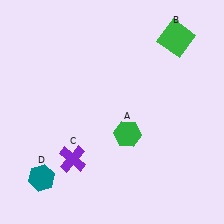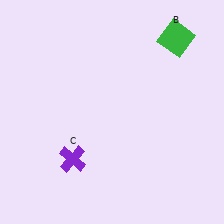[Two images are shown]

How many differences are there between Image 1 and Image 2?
There are 2 differences between the two images.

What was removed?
The green hexagon (A), the teal hexagon (D) were removed in Image 2.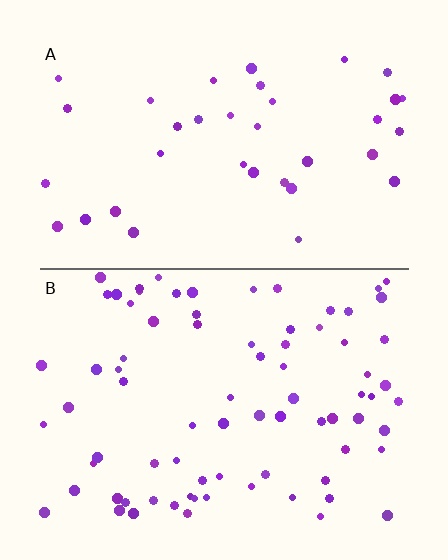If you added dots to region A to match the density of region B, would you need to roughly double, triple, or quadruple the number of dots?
Approximately double.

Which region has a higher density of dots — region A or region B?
B (the bottom).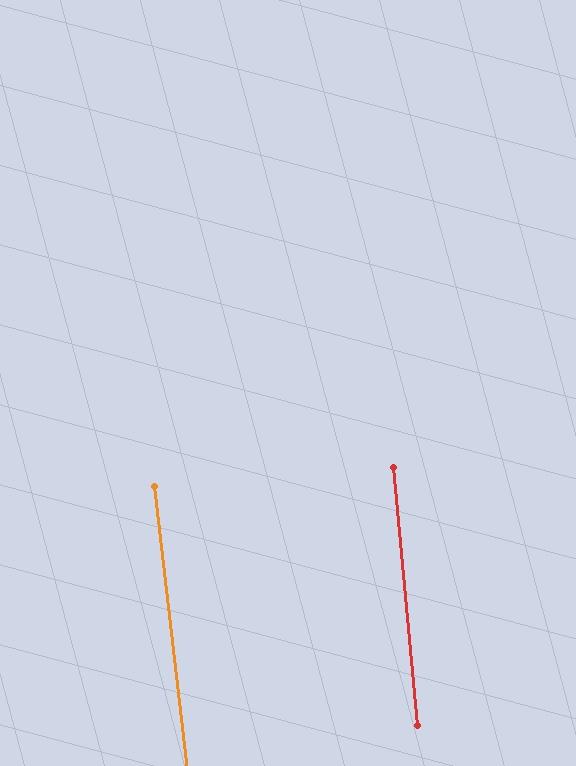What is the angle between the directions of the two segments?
Approximately 1 degree.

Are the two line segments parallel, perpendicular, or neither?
Parallel — their directions differ by only 1.4°.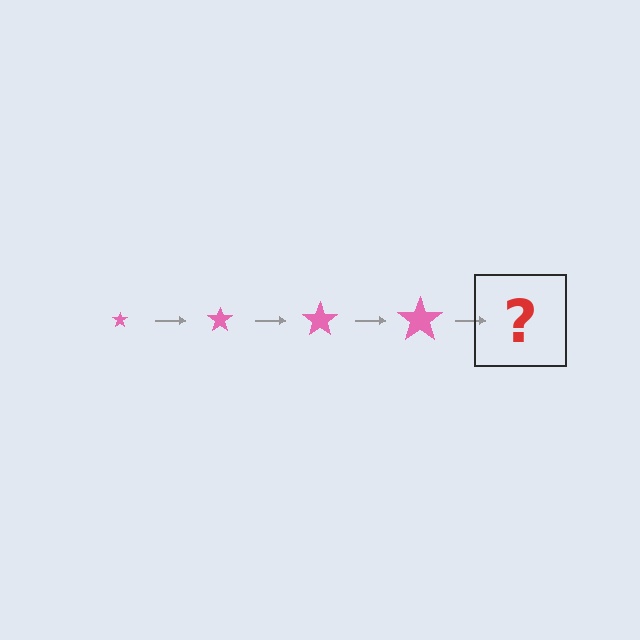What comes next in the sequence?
The next element should be a pink star, larger than the previous one.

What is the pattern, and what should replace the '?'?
The pattern is that the star gets progressively larger each step. The '?' should be a pink star, larger than the previous one.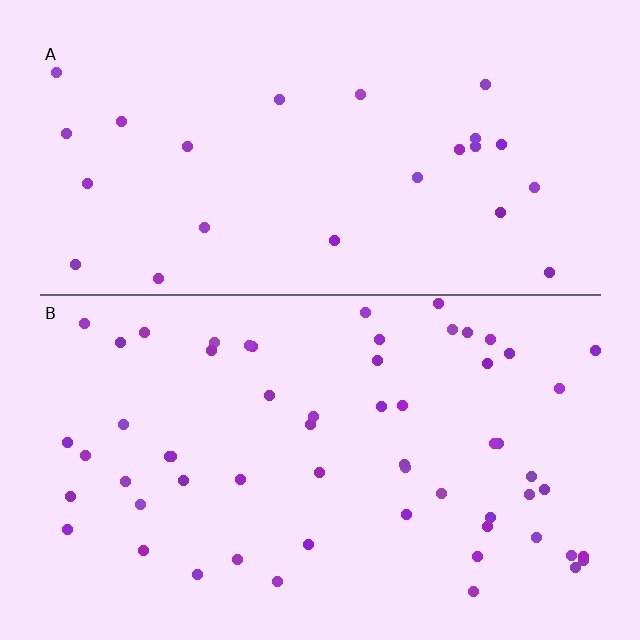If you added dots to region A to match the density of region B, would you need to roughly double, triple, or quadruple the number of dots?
Approximately double.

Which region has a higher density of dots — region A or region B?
B (the bottom).